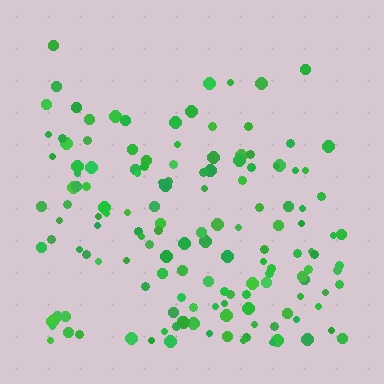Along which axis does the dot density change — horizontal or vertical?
Vertical.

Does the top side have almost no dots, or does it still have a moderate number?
Still a moderate number, just noticeably fewer than the bottom.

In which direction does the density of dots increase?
From top to bottom, with the bottom side densest.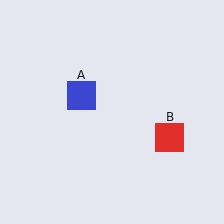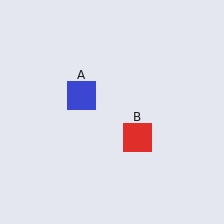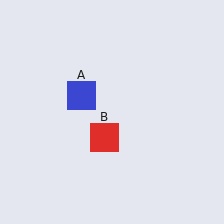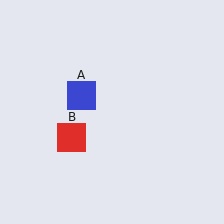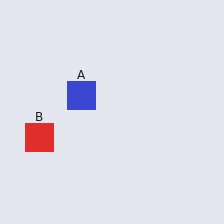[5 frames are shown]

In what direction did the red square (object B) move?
The red square (object B) moved left.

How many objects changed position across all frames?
1 object changed position: red square (object B).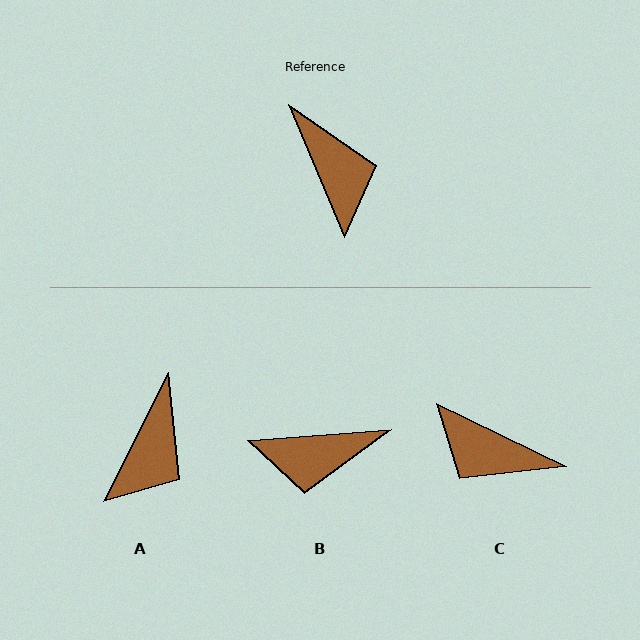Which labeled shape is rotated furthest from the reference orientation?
C, about 139 degrees away.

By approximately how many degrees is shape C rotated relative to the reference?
Approximately 139 degrees clockwise.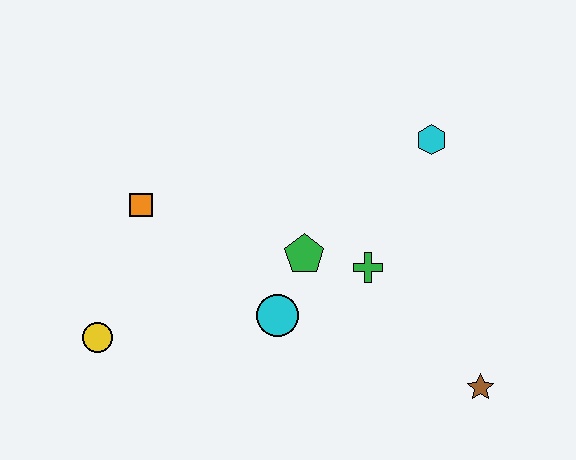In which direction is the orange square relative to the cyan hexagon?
The orange square is to the left of the cyan hexagon.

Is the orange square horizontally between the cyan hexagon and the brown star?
No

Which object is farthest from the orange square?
The brown star is farthest from the orange square.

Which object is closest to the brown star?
The green cross is closest to the brown star.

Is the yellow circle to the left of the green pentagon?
Yes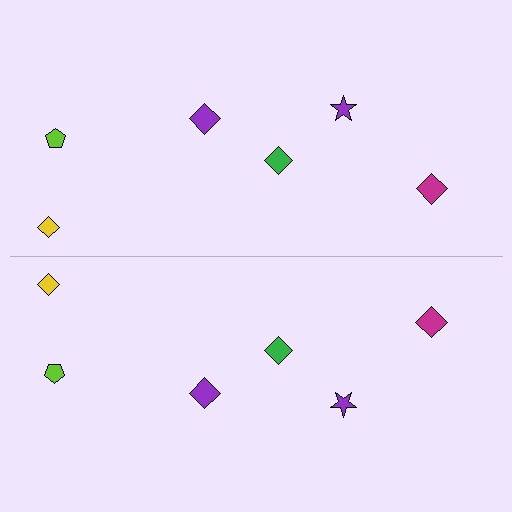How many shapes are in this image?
There are 12 shapes in this image.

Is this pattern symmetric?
Yes, this pattern has bilateral (reflection) symmetry.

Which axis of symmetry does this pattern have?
The pattern has a horizontal axis of symmetry running through the center of the image.